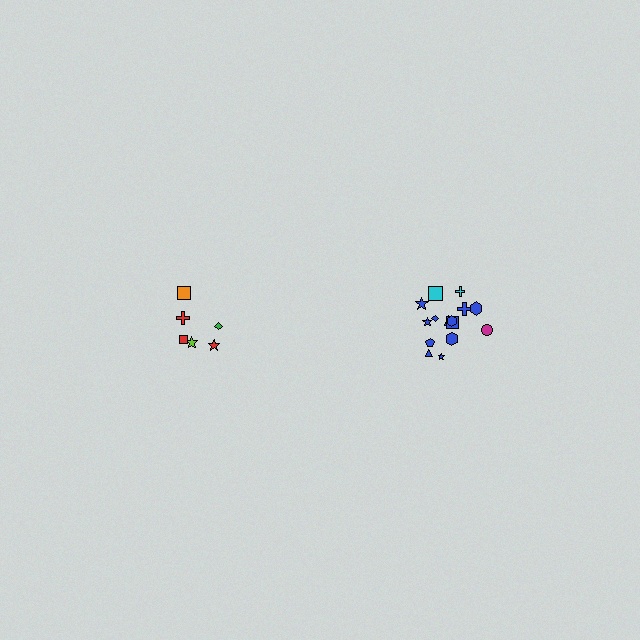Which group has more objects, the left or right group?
The right group.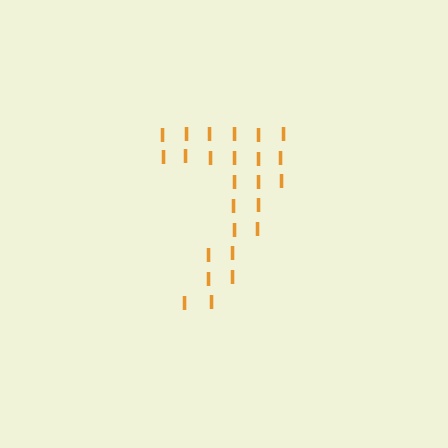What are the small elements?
The small elements are letter I's.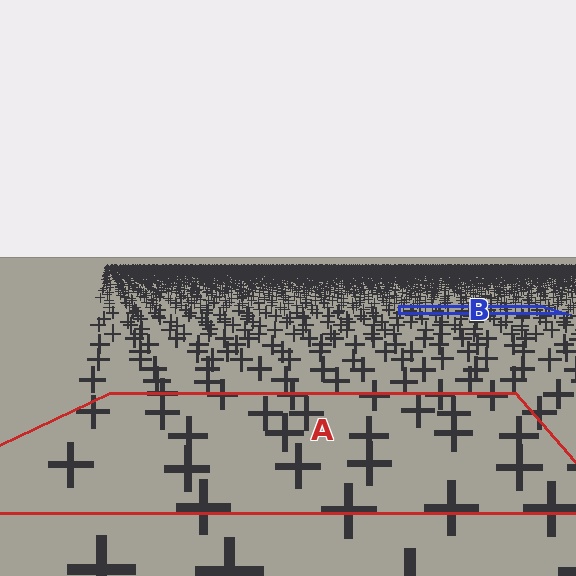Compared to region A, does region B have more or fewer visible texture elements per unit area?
Region B has more texture elements per unit area — they are packed more densely because it is farther away.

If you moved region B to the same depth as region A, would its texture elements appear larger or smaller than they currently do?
They would appear larger. At a closer depth, the same texture elements are projected at a bigger on-screen size.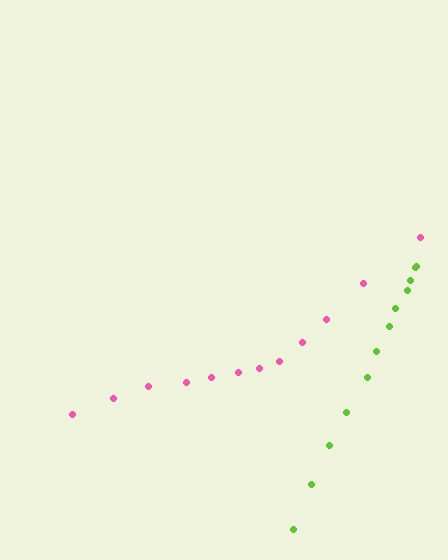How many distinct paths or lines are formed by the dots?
There are 2 distinct paths.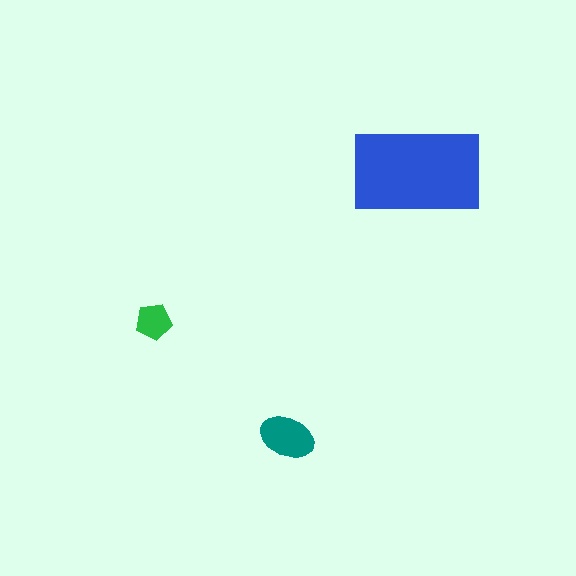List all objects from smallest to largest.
The green pentagon, the teal ellipse, the blue rectangle.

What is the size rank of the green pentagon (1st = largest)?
3rd.